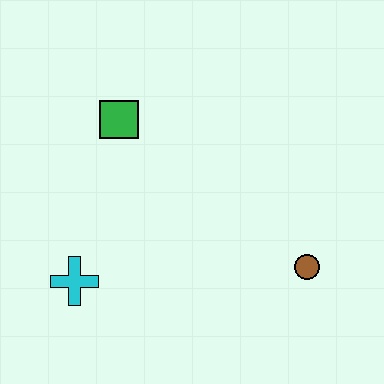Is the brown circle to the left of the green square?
No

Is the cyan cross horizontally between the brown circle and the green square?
No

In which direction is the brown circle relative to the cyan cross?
The brown circle is to the right of the cyan cross.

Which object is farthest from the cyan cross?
The brown circle is farthest from the cyan cross.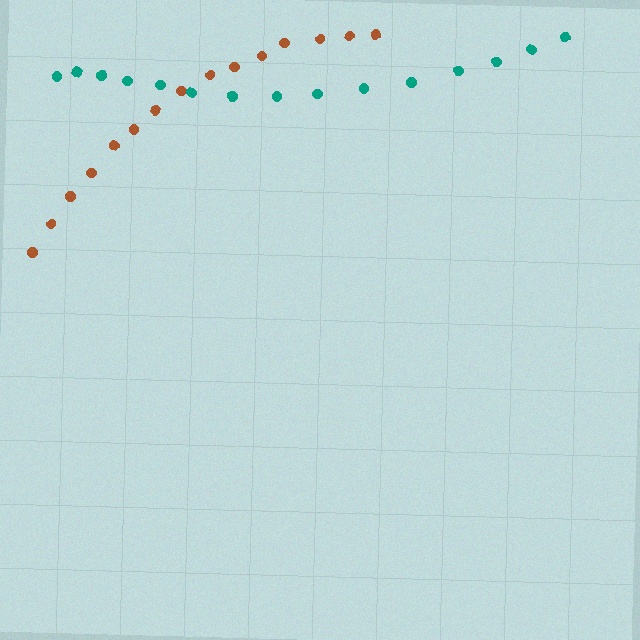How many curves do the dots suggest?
There are 2 distinct paths.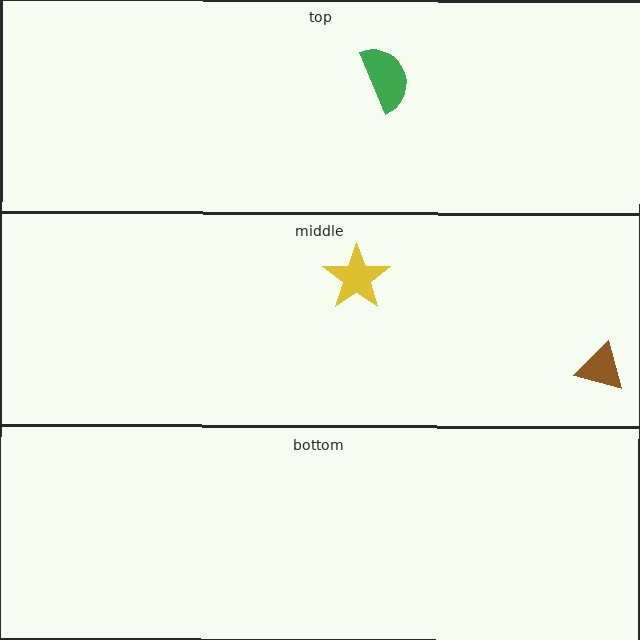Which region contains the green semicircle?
The top region.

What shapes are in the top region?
The green semicircle.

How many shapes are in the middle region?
2.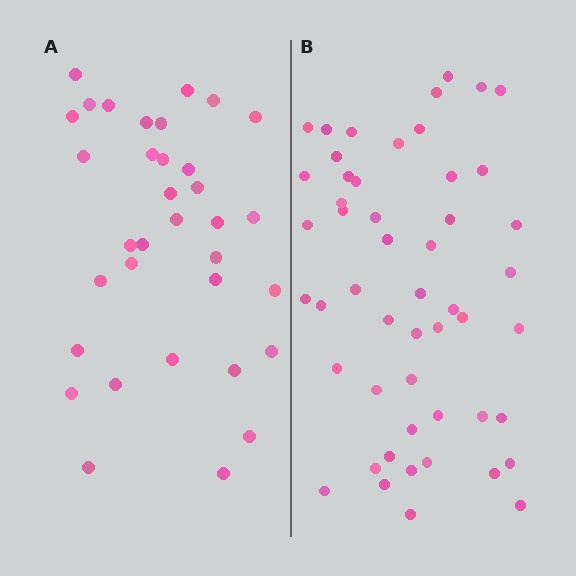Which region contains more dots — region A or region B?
Region B (the right region) has more dots.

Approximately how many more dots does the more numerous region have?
Region B has approximately 15 more dots than region A.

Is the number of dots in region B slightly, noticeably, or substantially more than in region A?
Region B has substantially more. The ratio is roughly 1.5 to 1.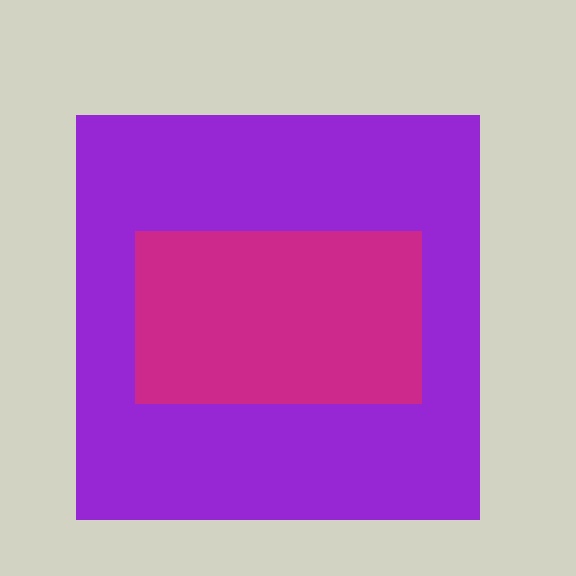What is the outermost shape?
The purple square.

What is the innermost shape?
The magenta rectangle.